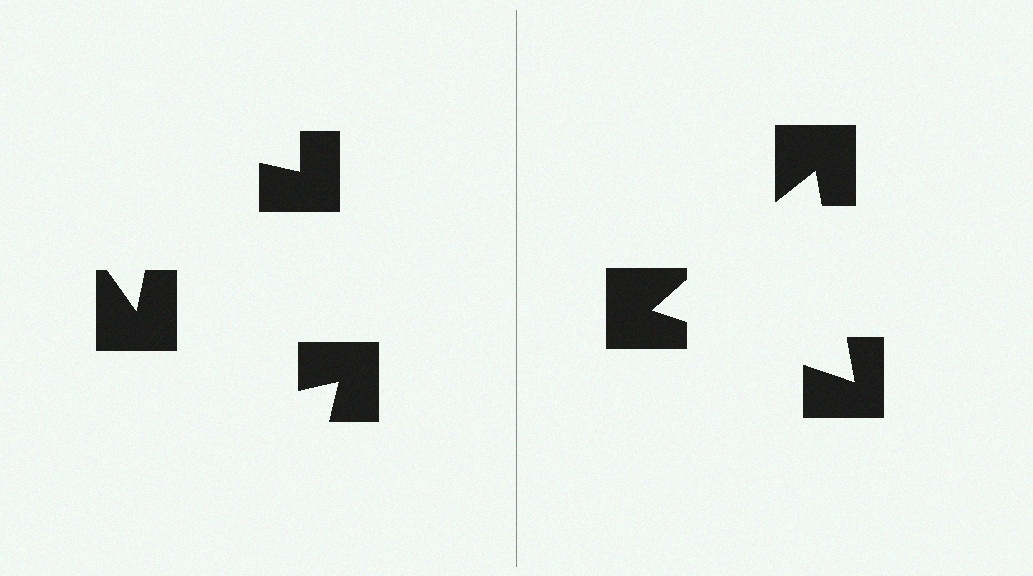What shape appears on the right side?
An illusory triangle.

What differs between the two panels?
The notched squares are positioned identically on both sides; only the wedge orientations differ. On the right they align to a triangle; on the left they are misaligned.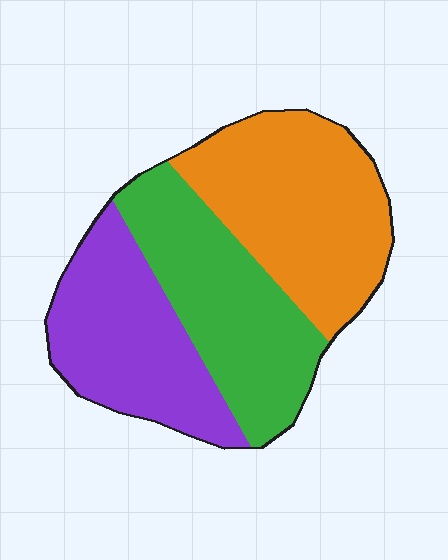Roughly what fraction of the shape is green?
Green covers 33% of the shape.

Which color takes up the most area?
Orange, at roughly 35%.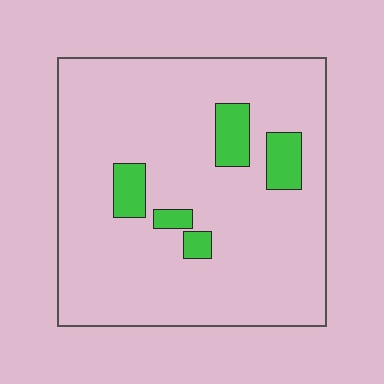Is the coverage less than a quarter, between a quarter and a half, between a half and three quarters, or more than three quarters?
Less than a quarter.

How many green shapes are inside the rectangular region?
5.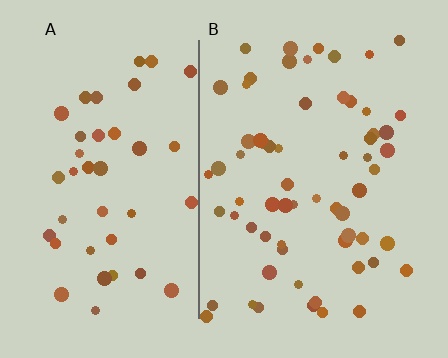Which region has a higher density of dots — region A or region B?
B (the right).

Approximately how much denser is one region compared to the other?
Approximately 1.5× — region B over region A.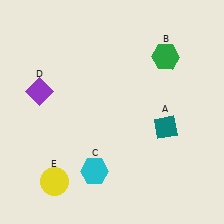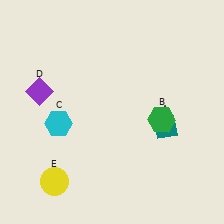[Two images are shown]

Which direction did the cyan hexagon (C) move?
The cyan hexagon (C) moved up.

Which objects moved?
The objects that moved are: the green hexagon (B), the cyan hexagon (C).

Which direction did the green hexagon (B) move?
The green hexagon (B) moved down.